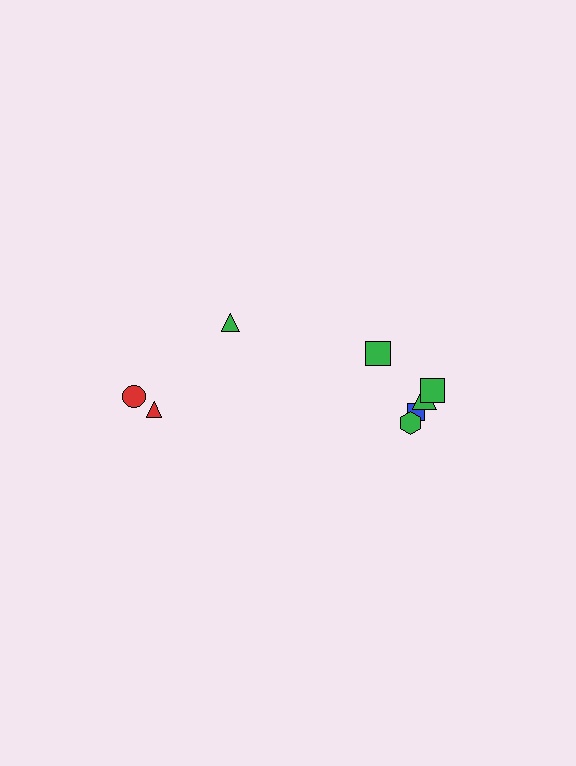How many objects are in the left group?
There are 3 objects.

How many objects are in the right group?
There are 5 objects.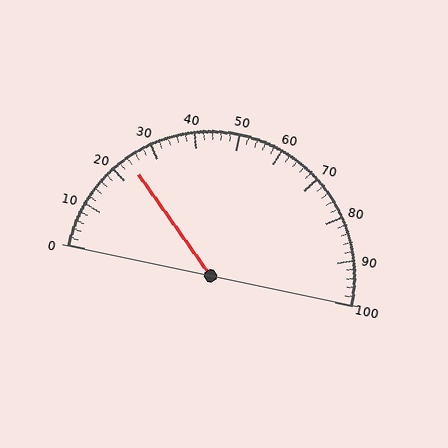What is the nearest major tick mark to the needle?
The nearest major tick mark is 20.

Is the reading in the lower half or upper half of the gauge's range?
The reading is in the lower half of the range (0 to 100).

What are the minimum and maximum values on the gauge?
The gauge ranges from 0 to 100.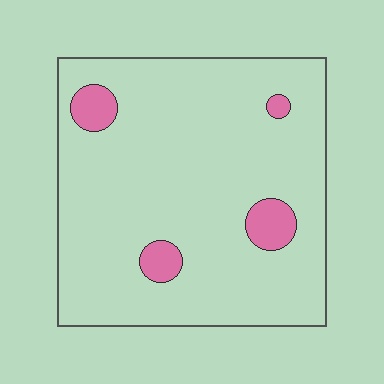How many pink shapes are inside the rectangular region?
4.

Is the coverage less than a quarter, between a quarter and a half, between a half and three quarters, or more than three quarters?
Less than a quarter.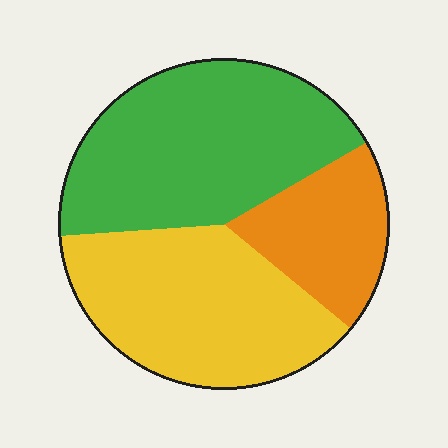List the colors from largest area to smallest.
From largest to smallest: green, yellow, orange.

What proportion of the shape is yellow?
Yellow covers around 40% of the shape.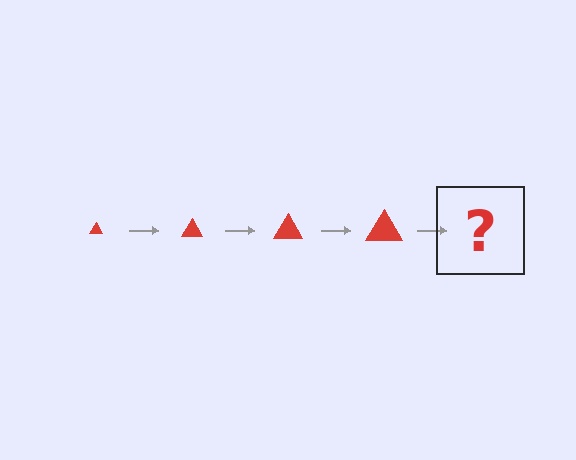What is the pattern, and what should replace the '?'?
The pattern is that the triangle gets progressively larger each step. The '?' should be a red triangle, larger than the previous one.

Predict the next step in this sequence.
The next step is a red triangle, larger than the previous one.